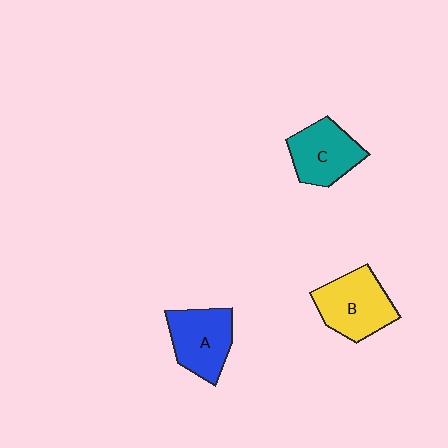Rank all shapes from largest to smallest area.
From largest to smallest: B (yellow), A (blue), C (teal).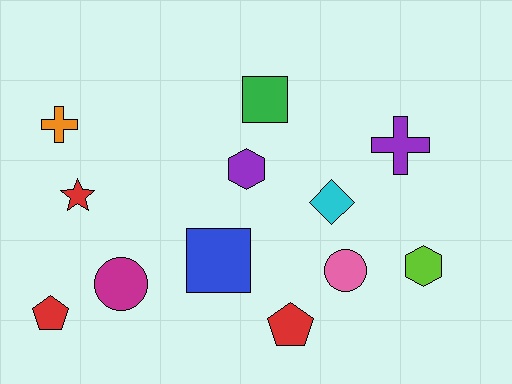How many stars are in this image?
There is 1 star.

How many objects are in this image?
There are 12 objects.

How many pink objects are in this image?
There is 1 pink object.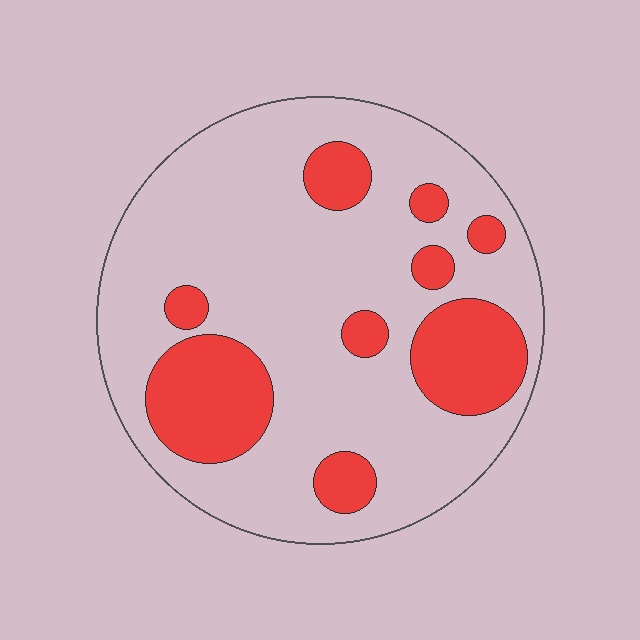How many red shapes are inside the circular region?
9.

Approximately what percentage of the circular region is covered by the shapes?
Approximately 25%.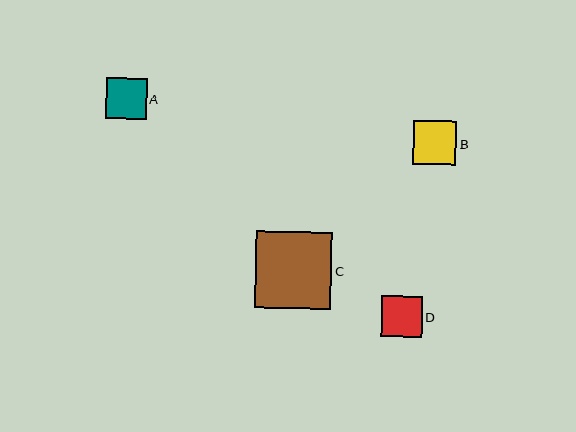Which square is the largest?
Square C is the largest with a size of approximately 77 pixels.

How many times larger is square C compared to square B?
Square C is approximately 1.8 times the size of square B.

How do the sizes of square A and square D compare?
Square A and square D are approximately the same size.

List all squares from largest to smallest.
From largest to smallest: C, B, A, D.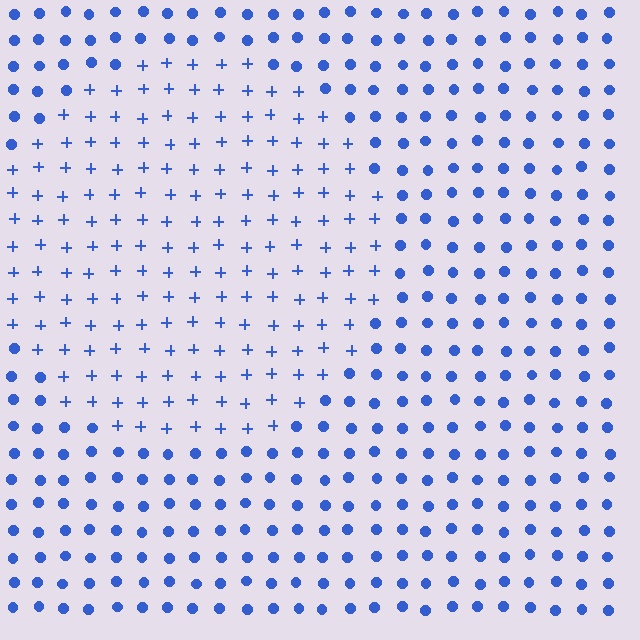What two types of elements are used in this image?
The image uses plus signs inside the circle region and circles outside it.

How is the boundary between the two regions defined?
The boundary is defined by a change in element shape: plus signs inside vs. circles outside. All elements share the same color and spacing.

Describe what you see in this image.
The image is filled with small blue elements arranged in a uniform grid. A circle-shaped region contains plus signs, while the surrounding area contains circles. The boundary is defined purely by the change in element shape.